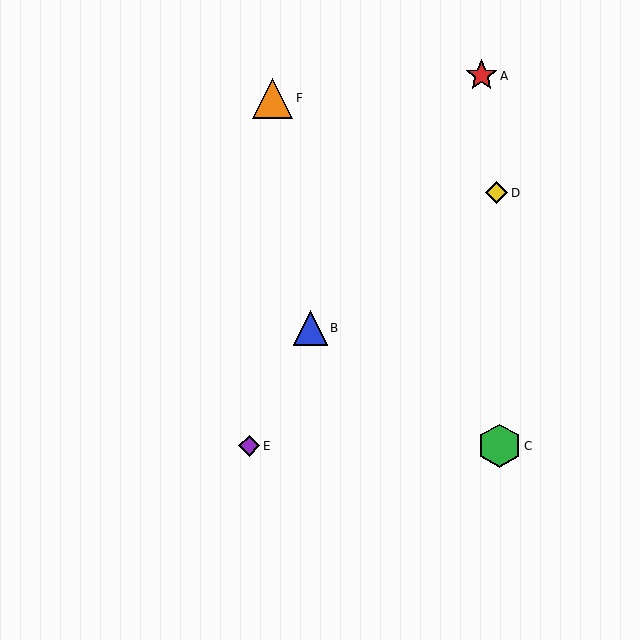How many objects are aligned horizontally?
2 objects (C, E) are aligned horizontally.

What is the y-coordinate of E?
Object E is at y≈446.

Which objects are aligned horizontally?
Objects C, E are aligned horizontally.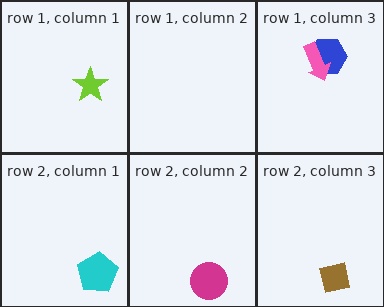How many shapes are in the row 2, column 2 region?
1.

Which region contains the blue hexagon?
The row 1, column 3 region.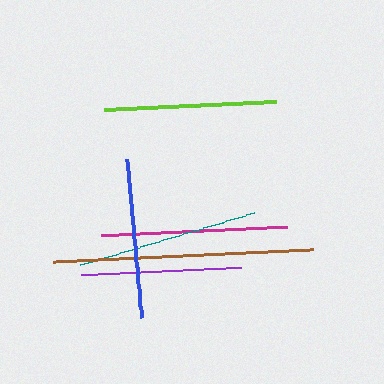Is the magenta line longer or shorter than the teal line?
The magenta line is longer than the teal line.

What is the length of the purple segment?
The purple segment is approximately 161 pixels long.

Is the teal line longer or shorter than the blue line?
The teal line is longer than the blue line.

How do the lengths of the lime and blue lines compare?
The lime and blue lines are approximately the same length.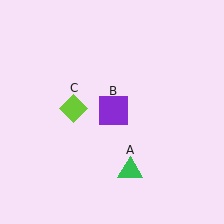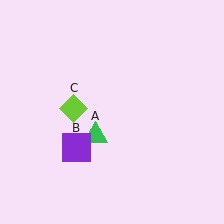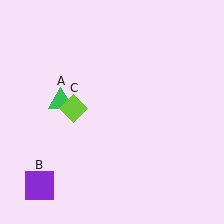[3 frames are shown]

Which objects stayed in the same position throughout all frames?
Lime diamond (object C) remained stationary.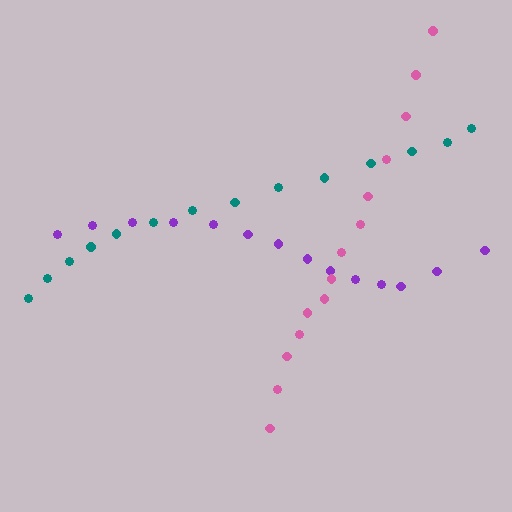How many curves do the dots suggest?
There are 3 distinct paths.